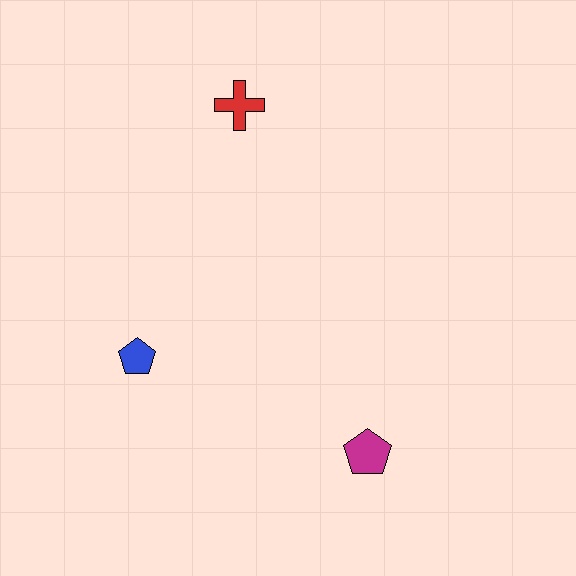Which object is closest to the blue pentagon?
The magenta pentagon is closest to the blue pentagon.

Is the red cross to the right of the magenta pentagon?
No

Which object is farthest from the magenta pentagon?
The red cross is farthest from the magenta pentagon.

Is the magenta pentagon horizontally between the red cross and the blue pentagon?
No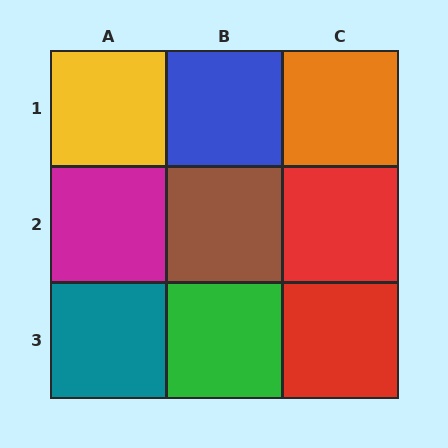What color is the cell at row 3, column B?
Green.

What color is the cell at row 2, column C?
Red.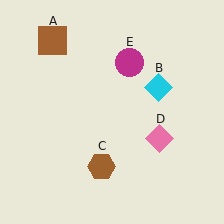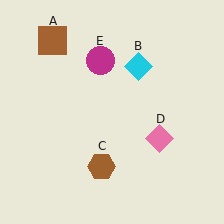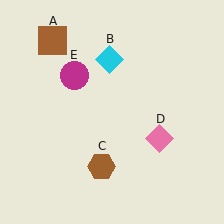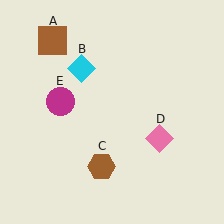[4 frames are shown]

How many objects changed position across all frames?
2 objects changed position: cyan diamond (object B), magenta circle (object E).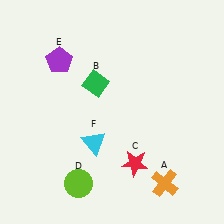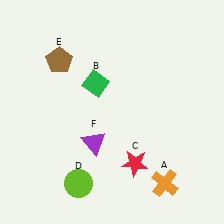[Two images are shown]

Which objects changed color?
E changed from purple to brown. F changed from cyan to purple.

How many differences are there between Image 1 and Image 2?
There are 2 differences between the two images.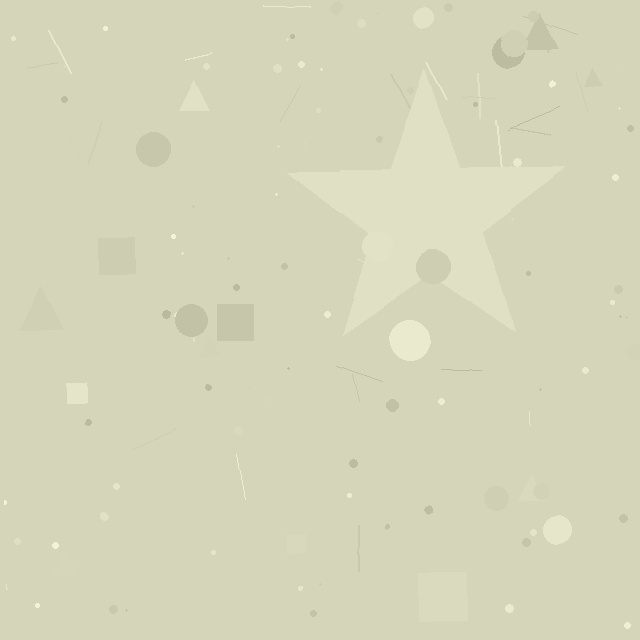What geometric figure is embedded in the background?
A star is embedded in the background.